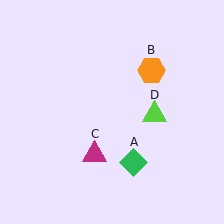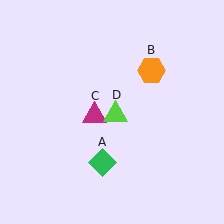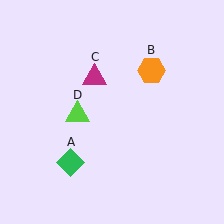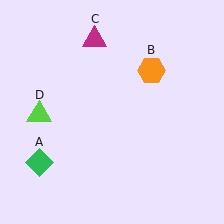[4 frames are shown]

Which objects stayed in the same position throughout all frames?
Orange hexagon (object B) remained stationary.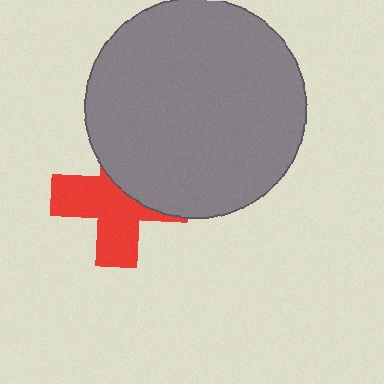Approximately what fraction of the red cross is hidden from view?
Roughly 41% of the red cross is hidden behind the gray circle.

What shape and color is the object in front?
The object in front is a gray circle.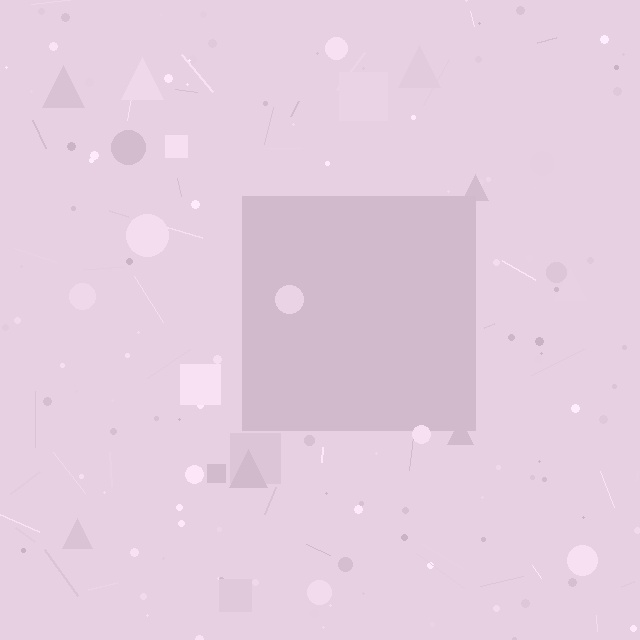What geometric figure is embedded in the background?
A square is embedded in the background.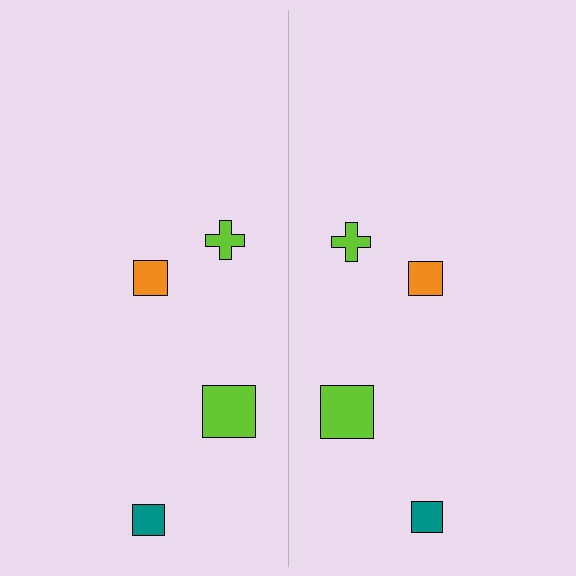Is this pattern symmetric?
Yes, this pattern has bilateral (reflection) symmetry.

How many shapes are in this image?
There are 8 shapes in this image.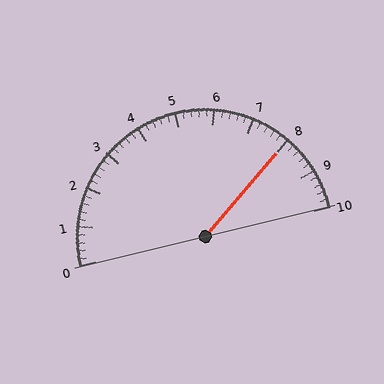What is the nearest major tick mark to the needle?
The nearest major tick mark is 8.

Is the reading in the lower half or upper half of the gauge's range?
The reading is in the upper half of the range (0 to 10).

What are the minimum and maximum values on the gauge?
The gauge ranges from 0 to 10.